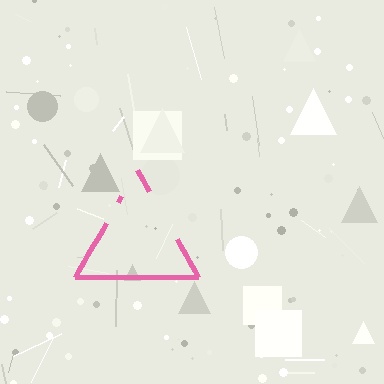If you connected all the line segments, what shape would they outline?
They would outline a triangle.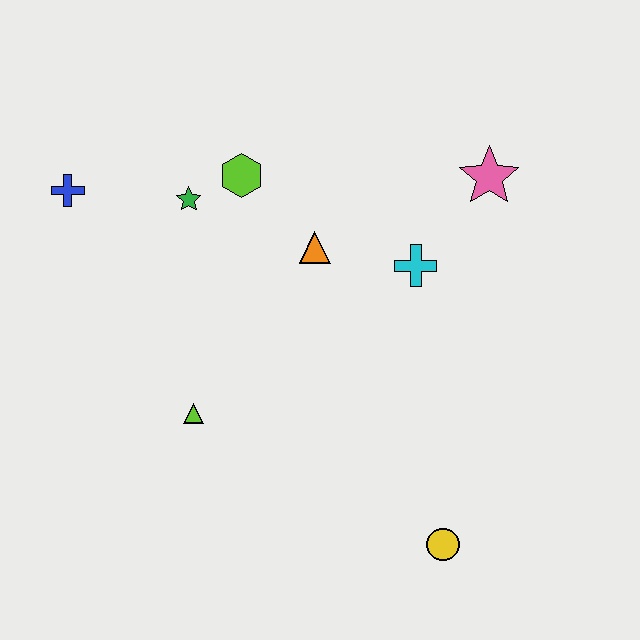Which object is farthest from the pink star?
The blue cross is farthest from the pink star.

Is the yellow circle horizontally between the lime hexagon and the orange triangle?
No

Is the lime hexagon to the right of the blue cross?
Yes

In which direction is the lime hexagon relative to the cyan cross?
The lime hexagon is to the left of the cyan cross.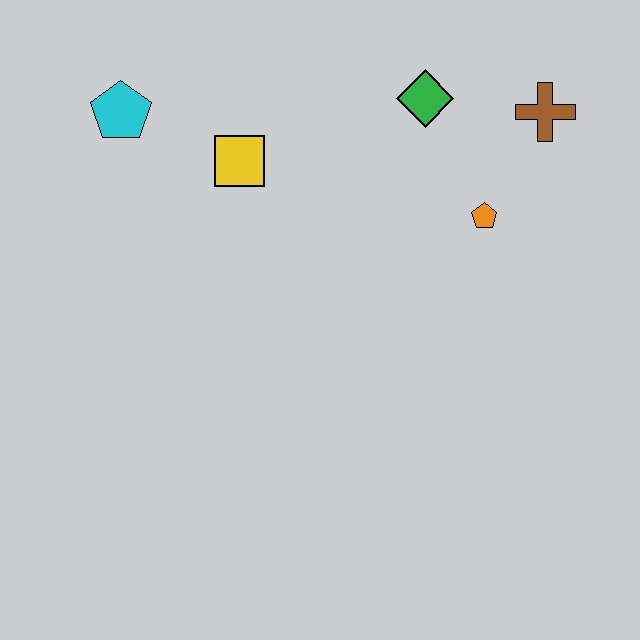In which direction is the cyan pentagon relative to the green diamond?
The cyan pentagon is to the left of the green diamond.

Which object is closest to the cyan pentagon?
The yellow square is closest to the cyan pentagon.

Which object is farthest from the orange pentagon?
The cyan pentagon is farthest from the orange pentagon.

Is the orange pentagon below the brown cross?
Yes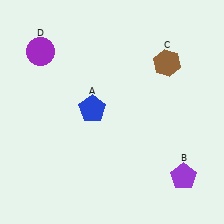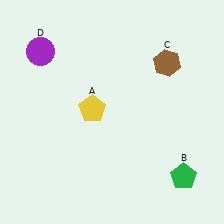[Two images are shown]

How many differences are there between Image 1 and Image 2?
There are 2 differences between the two images.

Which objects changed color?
A changed from blue to yellow. B changed from purple to green.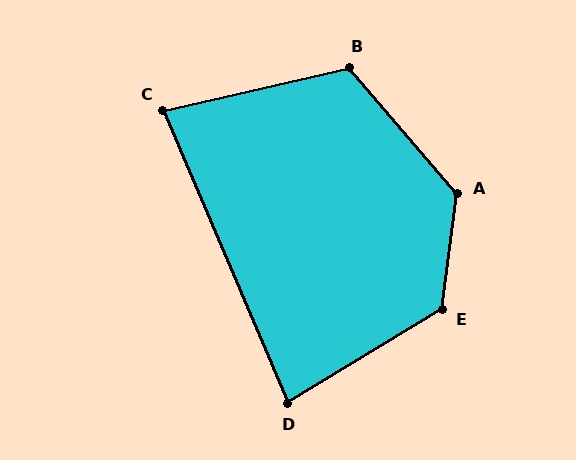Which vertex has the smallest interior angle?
C, at approximately 80 degrees.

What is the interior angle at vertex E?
Approximately 129 degrees (obtuse).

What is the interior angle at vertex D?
Approximately 82 degrees (acute).